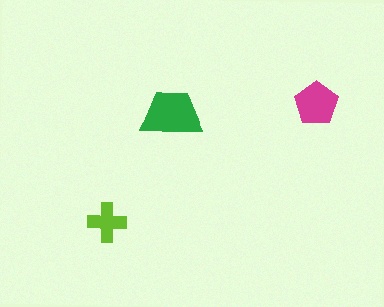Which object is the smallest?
The lime cross.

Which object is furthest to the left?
The lime cross is leftmost.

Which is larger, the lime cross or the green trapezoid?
The green trapezoid.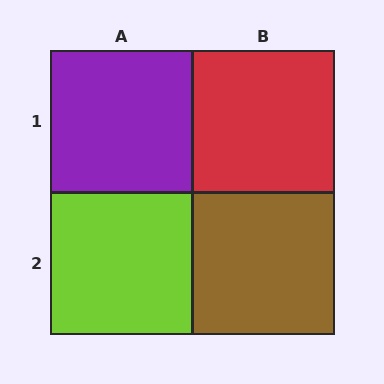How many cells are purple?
1 cell is purple.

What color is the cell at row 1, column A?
Purple.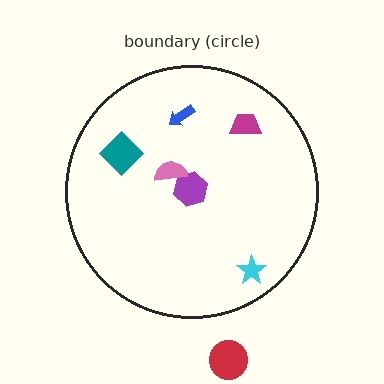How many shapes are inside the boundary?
6 inside, 1 outside.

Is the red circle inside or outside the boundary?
Outside.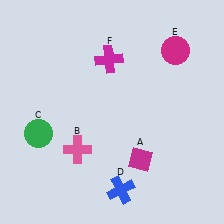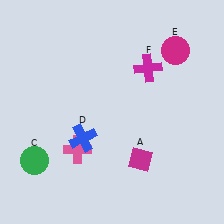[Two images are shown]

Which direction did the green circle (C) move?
The green circle (C) moved down.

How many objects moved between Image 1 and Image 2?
3 objects moved between the two images.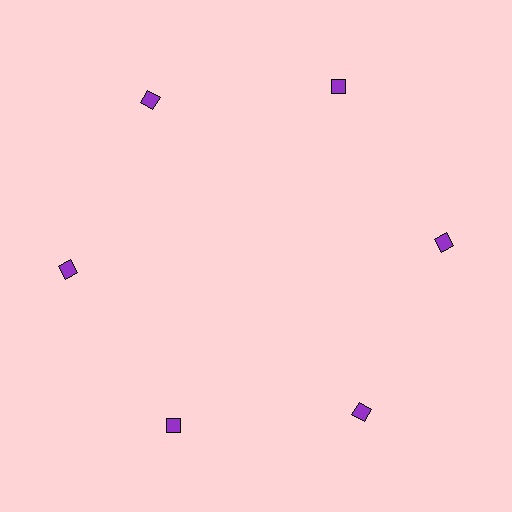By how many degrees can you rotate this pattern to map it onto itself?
The pattern maps onto itself every 60 degrees of rotation.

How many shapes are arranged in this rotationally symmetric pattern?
There are 6 shapes, arranged in 6 groups of 1.